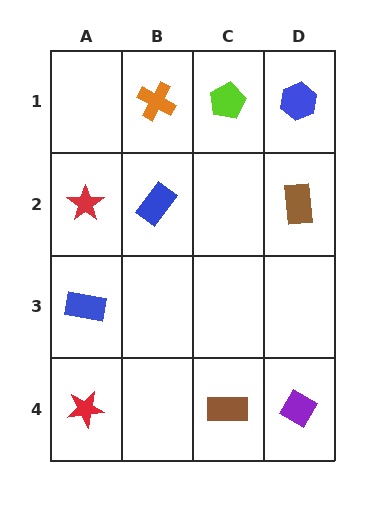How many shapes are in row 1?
3 shapes.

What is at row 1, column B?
An orange cross.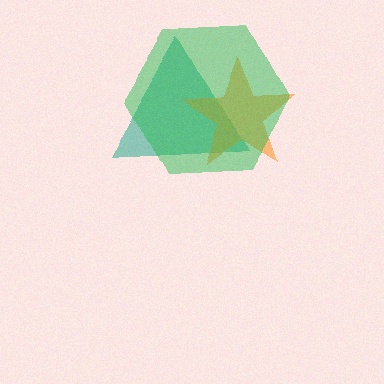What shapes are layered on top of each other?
The layered shapes are: a teal triangle, an orange star, a green hexagon.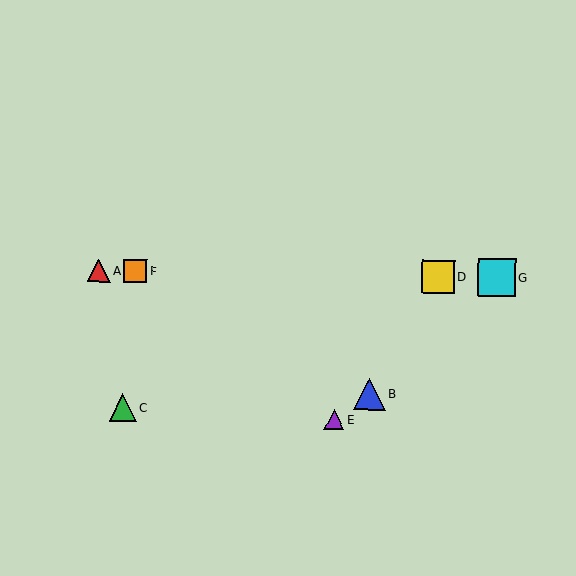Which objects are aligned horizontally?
Objects A, D, F, G are aligned horizontally.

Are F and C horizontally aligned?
No, F is at y≈271 and C is at y≈408.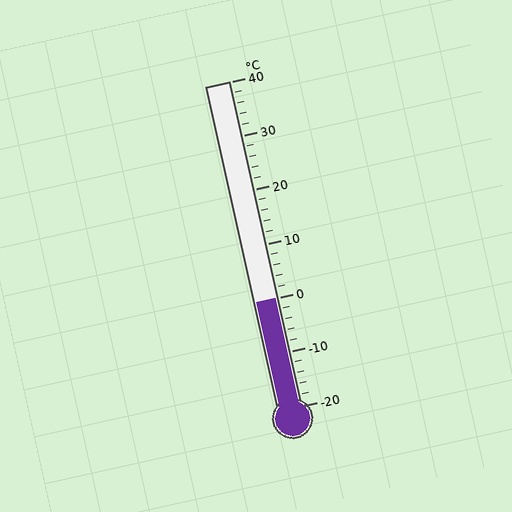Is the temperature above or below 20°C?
The temperature is below 20°C.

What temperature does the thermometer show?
The thermometer shows approximately 0°C.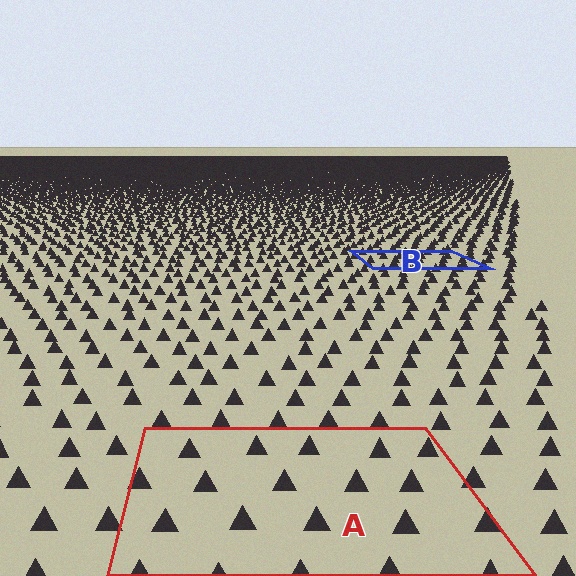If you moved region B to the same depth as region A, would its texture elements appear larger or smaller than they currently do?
They would appear larger. At a closer depth, the same texture elements are projected at a bigger on-screen size.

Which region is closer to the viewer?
Region A is closer. The texture elements there are larger and more spread out.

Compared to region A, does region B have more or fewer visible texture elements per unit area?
Region B has more texture elements per unit area — they are packed more densely because it is farther away.